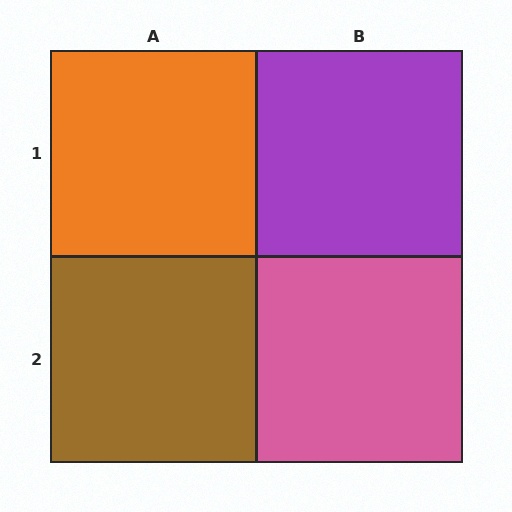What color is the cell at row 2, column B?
Pink.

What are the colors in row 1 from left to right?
Orange, purple.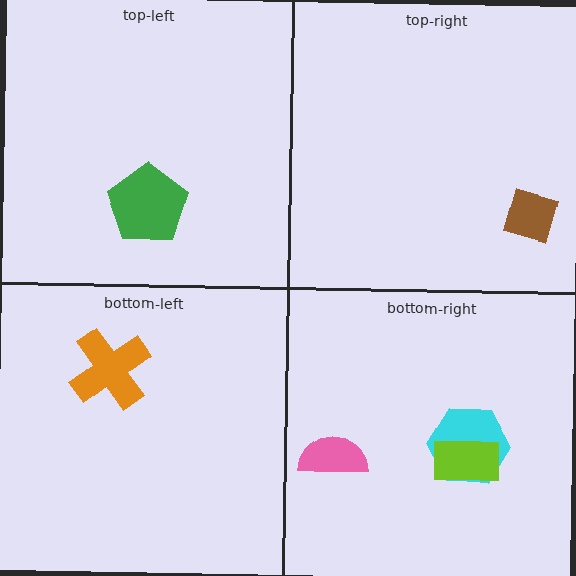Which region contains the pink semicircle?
The bottom-right region.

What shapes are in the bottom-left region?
The orange cross.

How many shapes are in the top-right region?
1.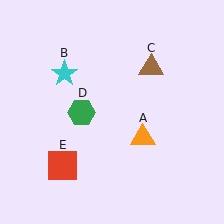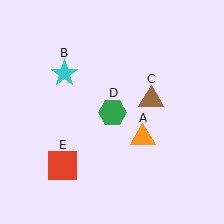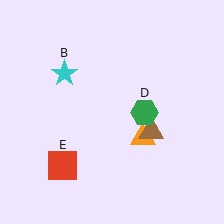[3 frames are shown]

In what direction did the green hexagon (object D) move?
The green hexagon (object D) moved right.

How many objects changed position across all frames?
2 objects changed position: brown triangle (object C), green hexagon (object D).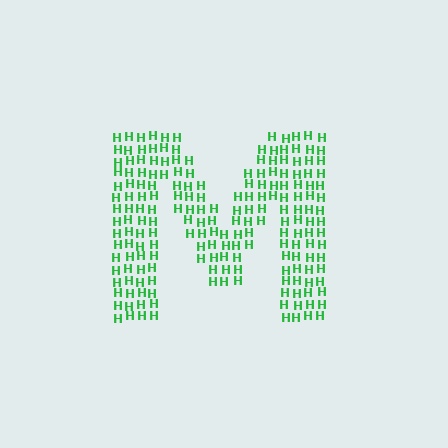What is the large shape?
The large shape is the letter M.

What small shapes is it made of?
It is made of small letter H's.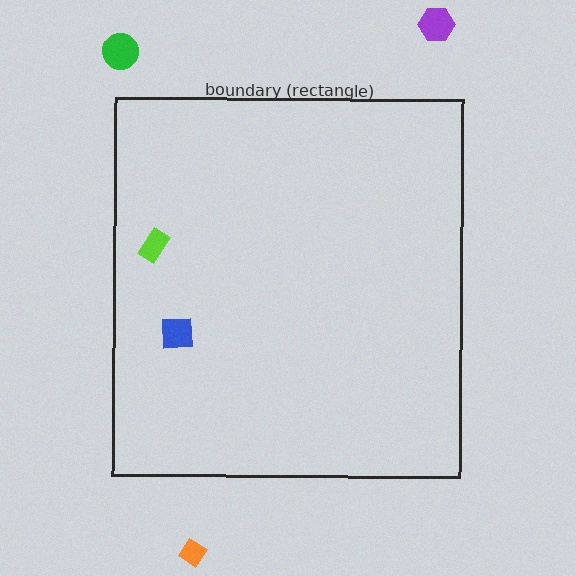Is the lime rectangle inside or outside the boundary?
Inside.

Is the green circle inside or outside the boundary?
Outside.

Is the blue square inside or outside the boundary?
Inside.